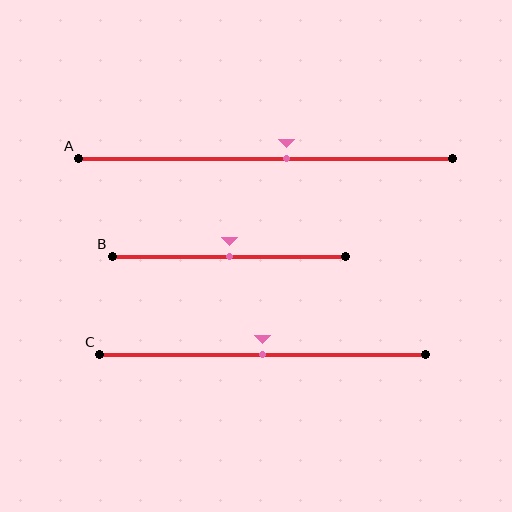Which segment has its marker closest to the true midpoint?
Segment B has its marker closest to the true midpoint.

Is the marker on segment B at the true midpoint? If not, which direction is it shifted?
Yes, the marker on segment B is at the true midpoint.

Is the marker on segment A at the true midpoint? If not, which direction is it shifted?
No, the marker on segment A is shifted to the right by about 6% of the segment length.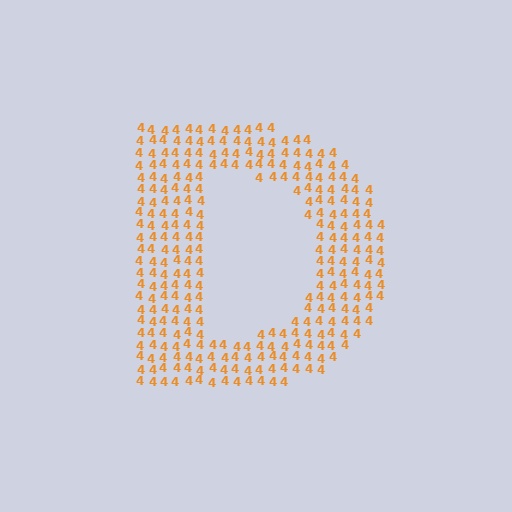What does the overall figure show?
The overall figure shows the letter D.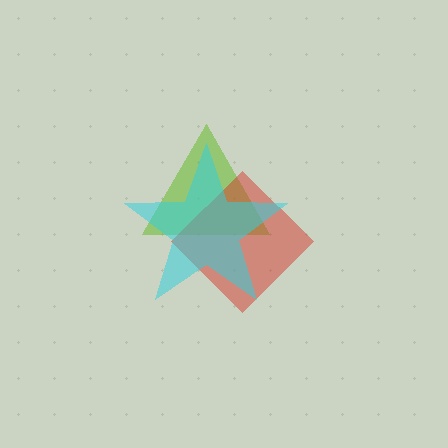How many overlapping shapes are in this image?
There are 3 overlapping shapes in the image.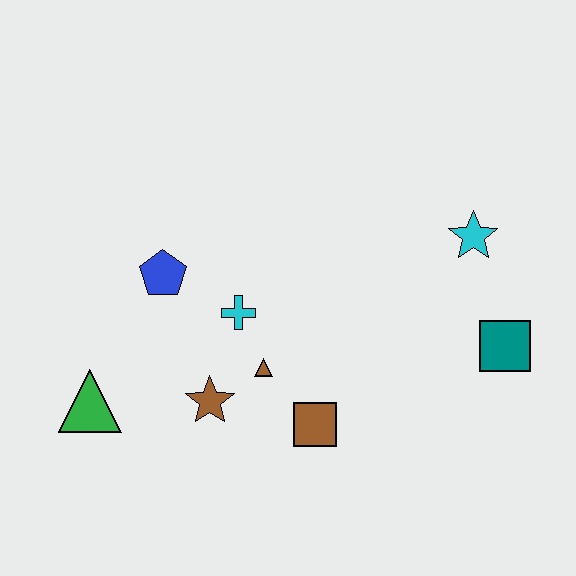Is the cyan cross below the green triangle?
No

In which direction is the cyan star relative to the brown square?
The cyan star is above the brown square.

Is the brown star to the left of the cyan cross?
Yes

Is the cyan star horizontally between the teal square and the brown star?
Yes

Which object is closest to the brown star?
The brown triangle is closest to the brown star.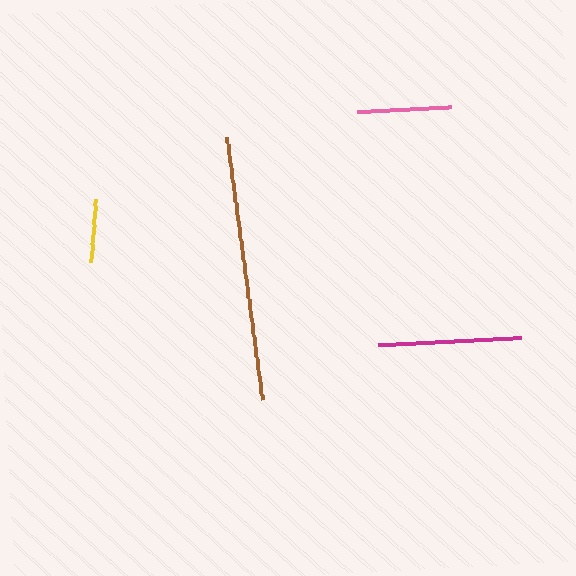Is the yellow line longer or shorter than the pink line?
The pink line is longer than the yellow line.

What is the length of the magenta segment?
The magenta segment is approximately 143 pixels long.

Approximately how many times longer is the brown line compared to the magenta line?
The brown line is approximately 1.9 times the length of the magenta line.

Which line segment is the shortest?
The yellow line is the shortest at approximately 63 pixels.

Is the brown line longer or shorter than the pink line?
The brown line is longer than the pink line.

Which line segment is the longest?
The brown line is the longest at approximately 265 pixels.